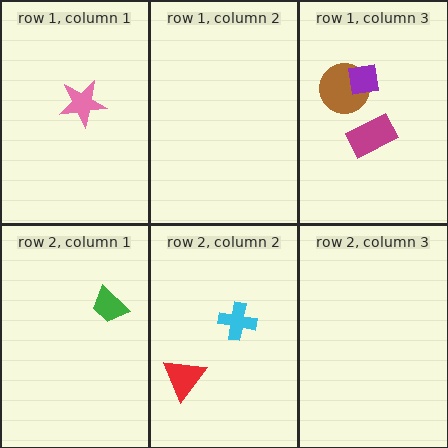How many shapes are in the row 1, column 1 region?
1.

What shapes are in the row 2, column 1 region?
The green trapezoid.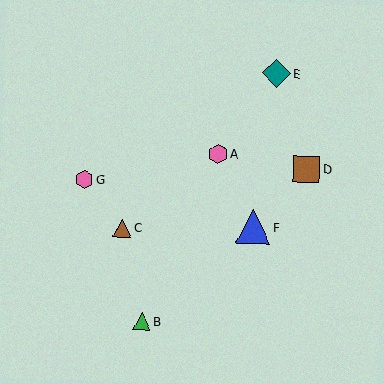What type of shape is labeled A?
Shape A is a pink hexagon.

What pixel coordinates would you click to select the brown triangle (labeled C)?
Click at (122, 228) to select the brown triangle C.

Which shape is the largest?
The blue triangle (labeled F) is the largest.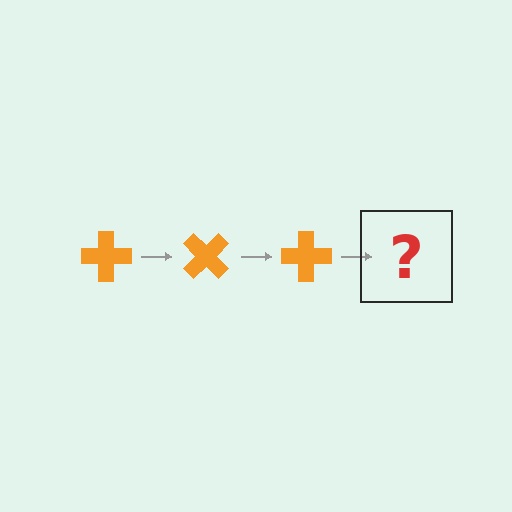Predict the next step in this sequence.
The next step is an orange cross rotated 135 degrees.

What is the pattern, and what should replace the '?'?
The pattern is that the cross rotates 45 degrees each step. The '?' should be an orange cross rotated 135 degrees.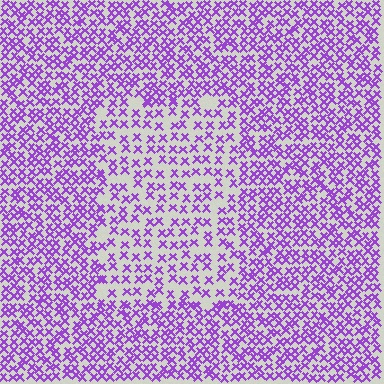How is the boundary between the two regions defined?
The boundary is defined by a change in element density (approximately 1.8x ratio). All elements are the same color, size, and shape.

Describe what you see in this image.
The image contains small purple elements arranged at two different densities. A rectangle-shaped region is visible where the elements are less densely packed than the surrounding area.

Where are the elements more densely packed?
The elements are more densely packed outside the rectangle boundary.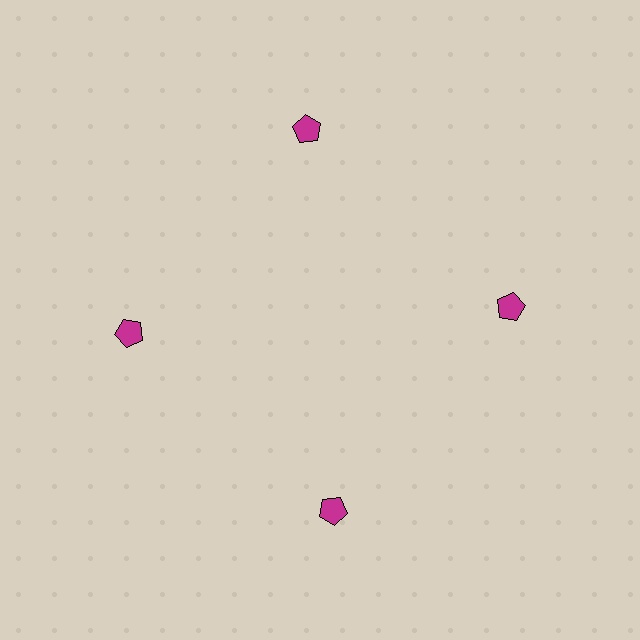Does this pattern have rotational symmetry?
Yes, this pattern has 4-fold rotational symmetry. It looks the same after rotating 90 degrees around the center.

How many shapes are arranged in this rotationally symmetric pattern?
There are 4 shapes, arranged in 4 groups of 1.